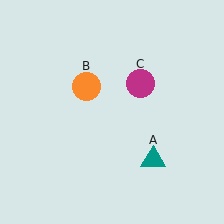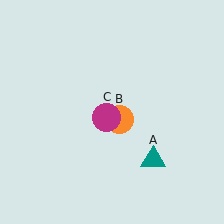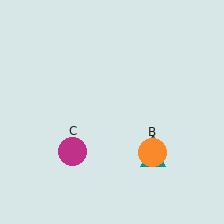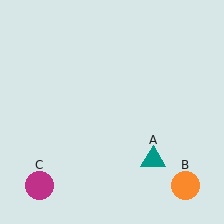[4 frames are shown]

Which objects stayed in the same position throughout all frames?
Teal triangle (object A) remained stationary.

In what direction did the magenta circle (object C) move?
The magenta circle (object C) moved down and to the left.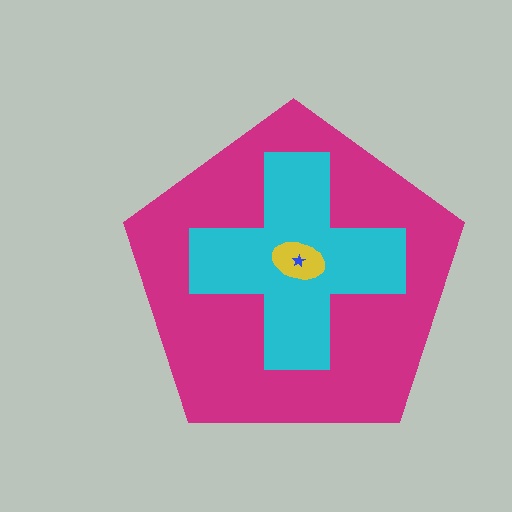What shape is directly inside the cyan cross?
The yellow ellipse.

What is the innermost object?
The blue star.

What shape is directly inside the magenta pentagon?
The cyan cross.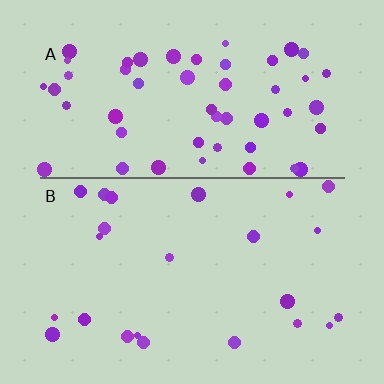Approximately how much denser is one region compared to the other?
Approximately 2.3× — region A over region B.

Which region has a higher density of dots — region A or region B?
A (the top).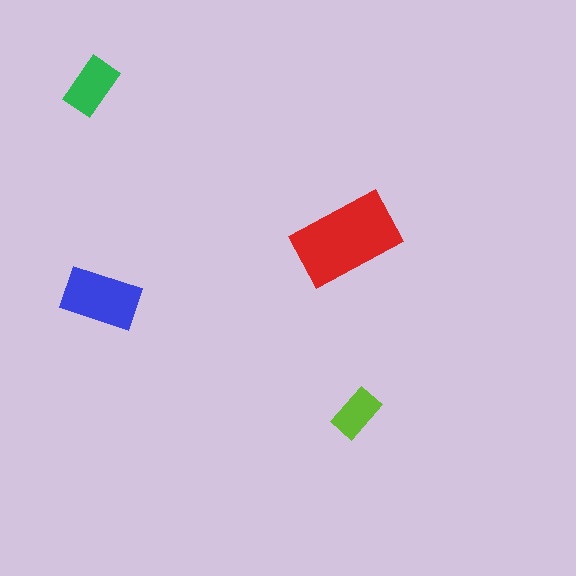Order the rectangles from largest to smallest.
the red one, the blue one, the green one, the lime one.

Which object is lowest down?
The lime rectangle is bottommost.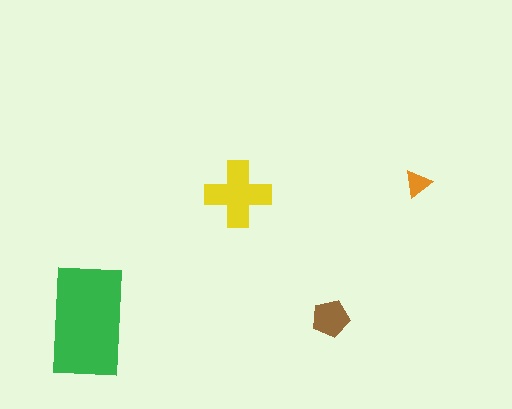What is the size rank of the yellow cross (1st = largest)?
2nd.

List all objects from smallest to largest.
The orange triangle, the brown pentagon, the yellow cross, the green rectangle.